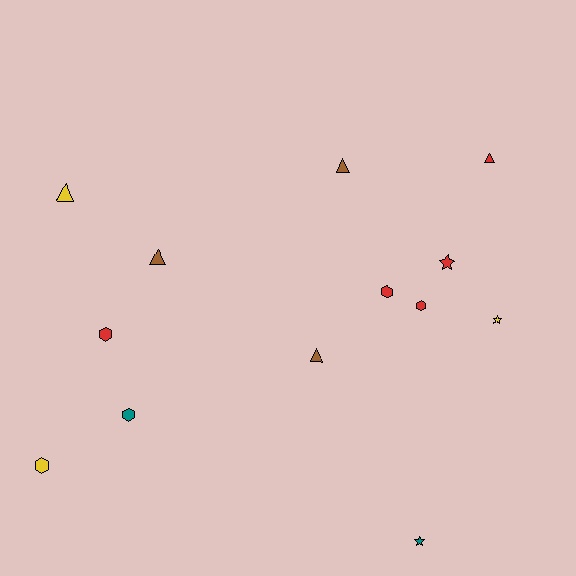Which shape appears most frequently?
Triangle, with 5 objects.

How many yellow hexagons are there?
There is 1 yellow hexagon.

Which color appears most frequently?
Red, with 5 objects.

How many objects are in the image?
There are 13 objects.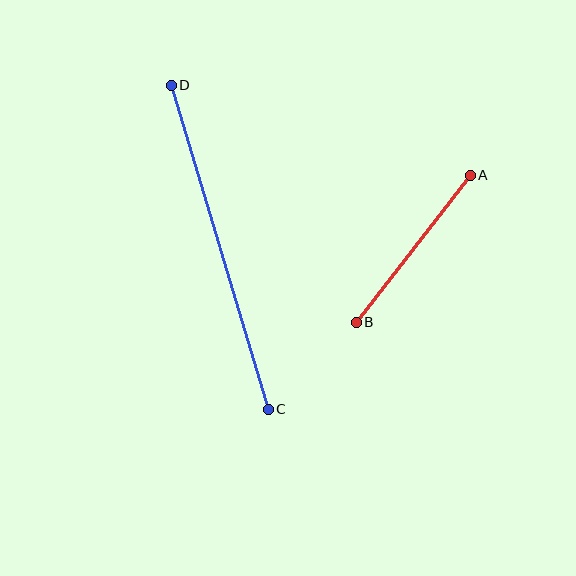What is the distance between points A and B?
The distance is approximately 186 pixels.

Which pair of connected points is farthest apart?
Points C and D are farthest apart.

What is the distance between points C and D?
The distance is approximately 338 pixels.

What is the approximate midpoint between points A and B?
The midpoint is at approximately (413, 249) pixels.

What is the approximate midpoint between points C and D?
The midpoint is at approximately (220, 247) pixels.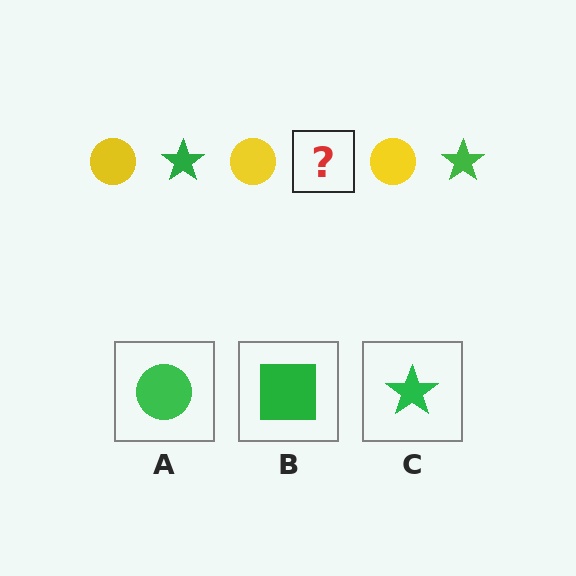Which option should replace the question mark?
Option C.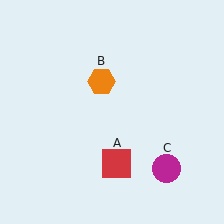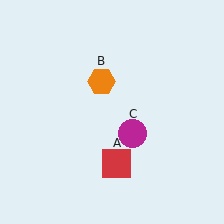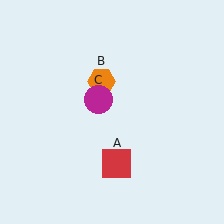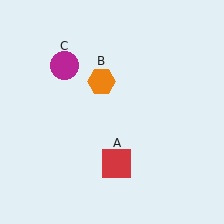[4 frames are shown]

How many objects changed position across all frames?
1 object changed position: magenta circle (object C).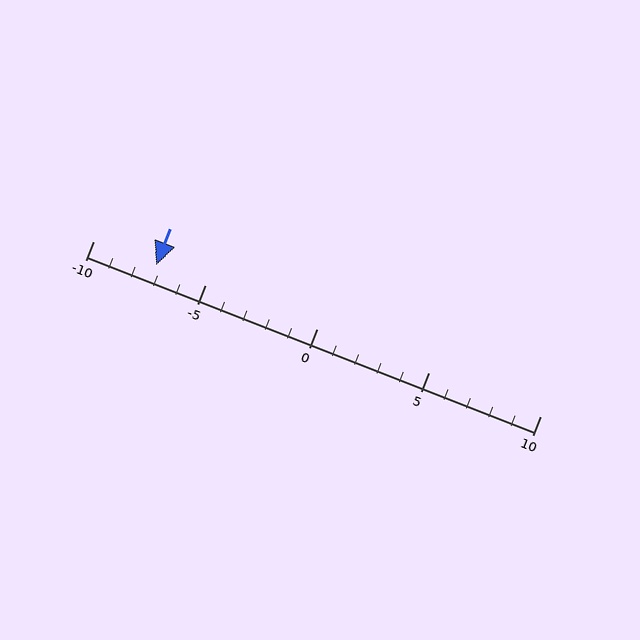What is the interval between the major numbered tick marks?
The major tick marks are spaced 5 units apart.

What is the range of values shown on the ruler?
The ruler shows values from -10 to 10.